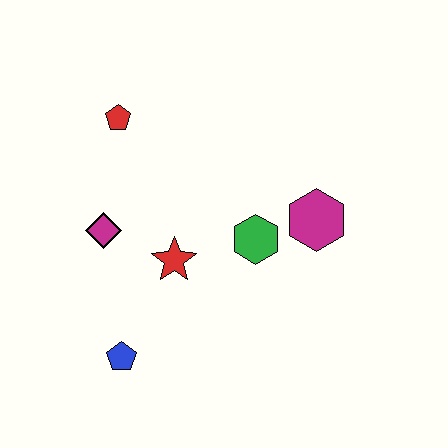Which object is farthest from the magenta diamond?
The magenta hexagon is farthest from the magenta diamond.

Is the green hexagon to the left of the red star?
No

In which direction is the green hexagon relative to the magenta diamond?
The green hexagon is to the right of the magenta diamond.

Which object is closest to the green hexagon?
The magenta hexagon is closest to the green hexagon.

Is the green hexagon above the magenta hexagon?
No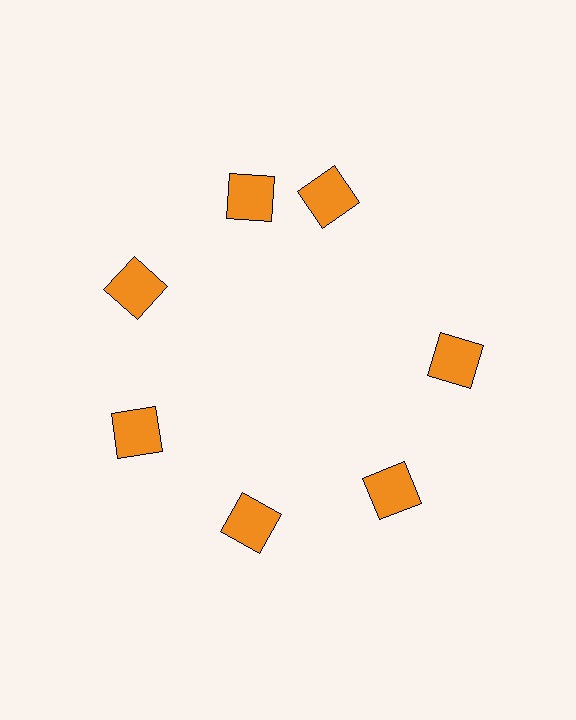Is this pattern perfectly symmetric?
No. The 7 orange squares are arranged in a ring, but one element near the 1 o'clock position is rotated out of alignment along the ring, breaking the 7-fold rotational symmetry.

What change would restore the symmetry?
The symmetry would be restored by rotating it back into even spacing with its neighbors so that all 7 squares sit at equal angles and equal distance from the center.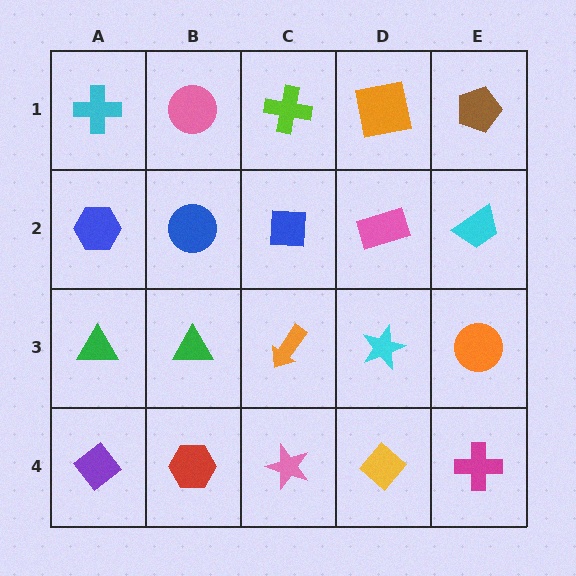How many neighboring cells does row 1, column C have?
3.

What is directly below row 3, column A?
A purple diamond.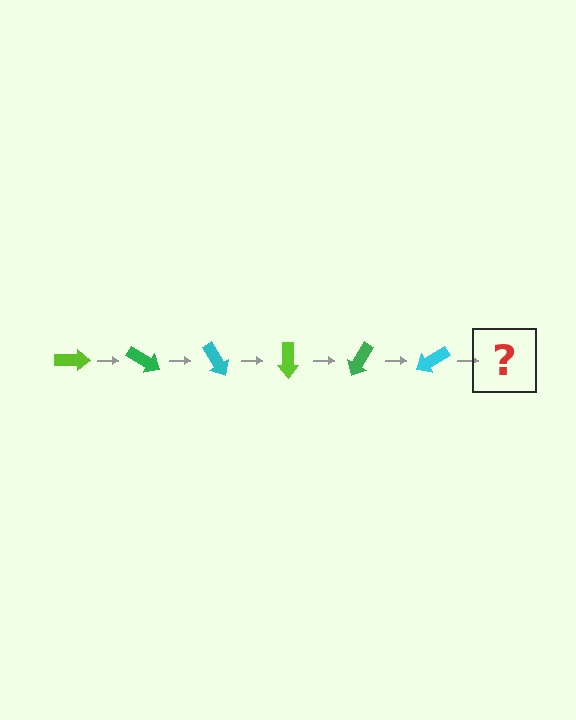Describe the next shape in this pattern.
It should be a lime arrow, rotated 180 degrees from the start.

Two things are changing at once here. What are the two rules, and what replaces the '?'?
The two rules are that it rotates 30 degrees each step and the color cycles through lime, green, and cyan. The '?' should be a lime arrow, rotated 180 degrees from the start.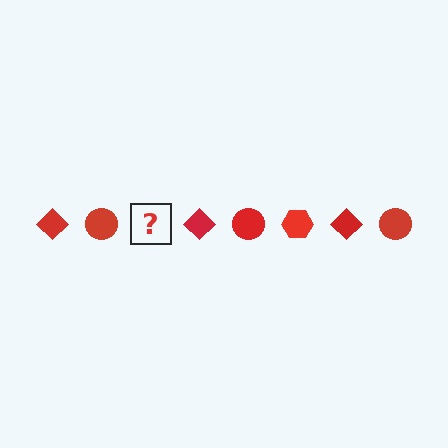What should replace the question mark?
The question mark should be replaced with a red hexagon.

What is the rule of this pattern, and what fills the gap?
The rule is that the pattern cycles through diamond, circle, hexagon shapes in red. The gap should be filled with a red hexagon.